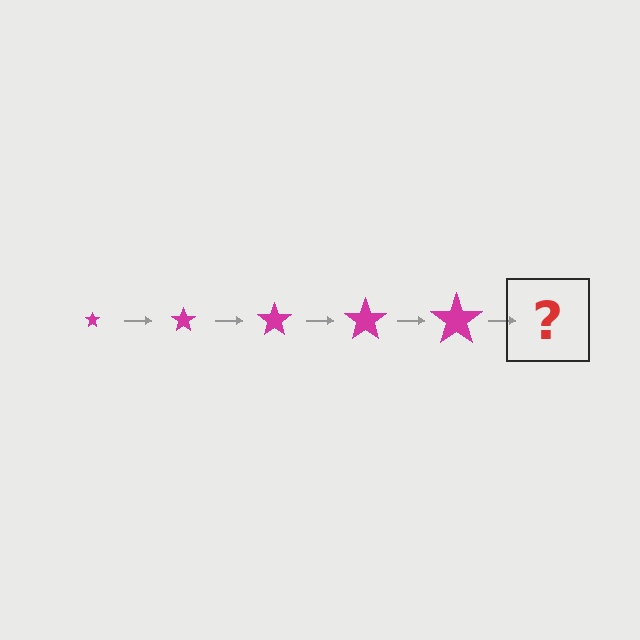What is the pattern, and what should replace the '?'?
The pattern is that the star gets progressively larger each step. The '?' should be a magenta star, larger than the previous one.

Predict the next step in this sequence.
The next step is a magenta star, larger than the previous one.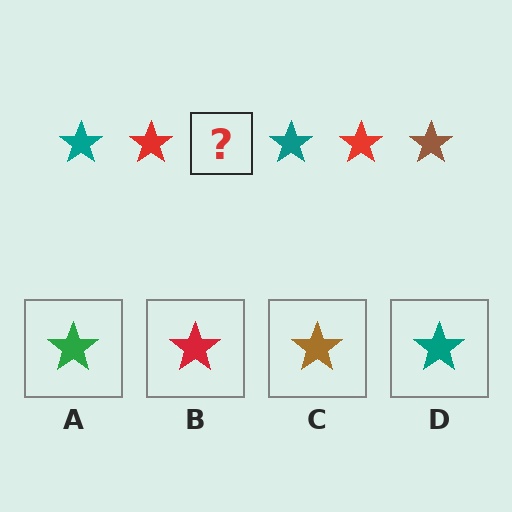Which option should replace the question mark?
Option C.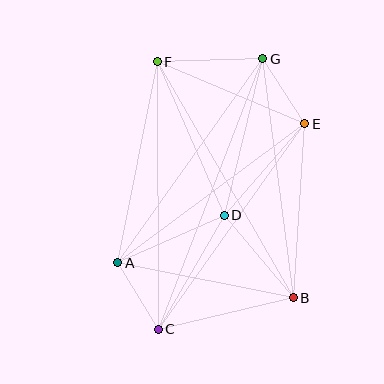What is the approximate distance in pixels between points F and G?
The distance between F and G is approximately 106 pixels.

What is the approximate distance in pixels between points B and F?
The distance between B and F is approximately 272 pixels.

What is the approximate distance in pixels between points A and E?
The distance between A and E is approximately 233 pixels.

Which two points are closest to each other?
Points E and G are closest to each other.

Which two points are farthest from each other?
Points C and G are farthest from each other.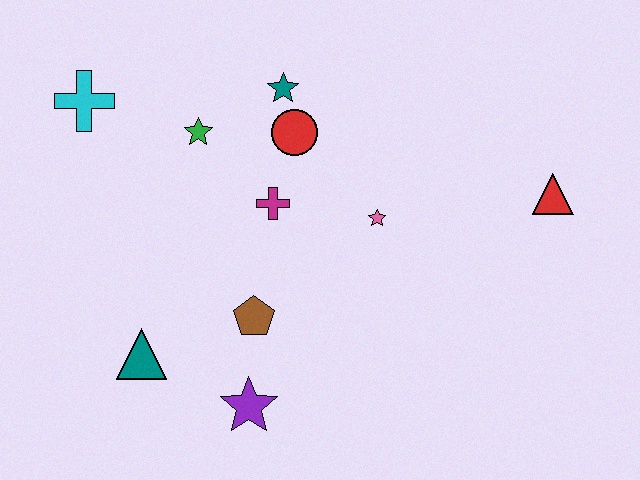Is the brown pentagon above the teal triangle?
Yes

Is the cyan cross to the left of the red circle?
Yes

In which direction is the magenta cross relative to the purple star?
The magenta cross is above the purple star.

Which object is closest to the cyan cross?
The green star is closest to the cyan cross.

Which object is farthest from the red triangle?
The cyan cross is farthest from the red triangle.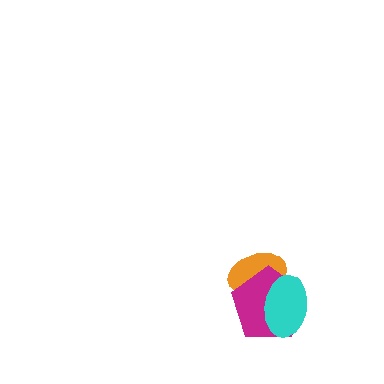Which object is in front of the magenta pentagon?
The cyan ellipse is in front of the magenta pentagon.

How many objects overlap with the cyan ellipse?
2 objects overlap with the cyan ellipse.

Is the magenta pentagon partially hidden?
Yes, it is partially covered by another shape.